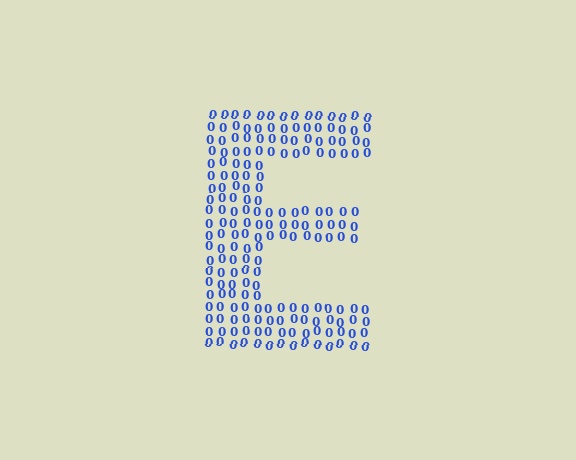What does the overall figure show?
The overall figure shows the letter E.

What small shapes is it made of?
It is made of small digit 0's.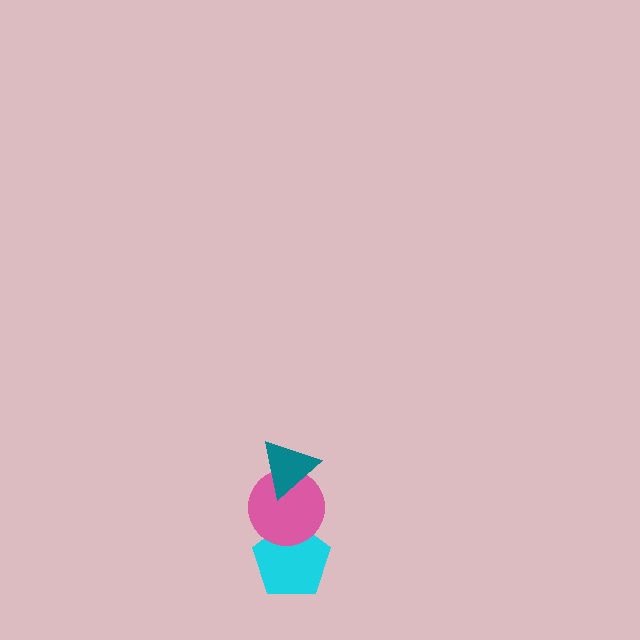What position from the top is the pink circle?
The pink circle is 2nd from the top.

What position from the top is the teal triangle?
The teal triangle is 1st from the top.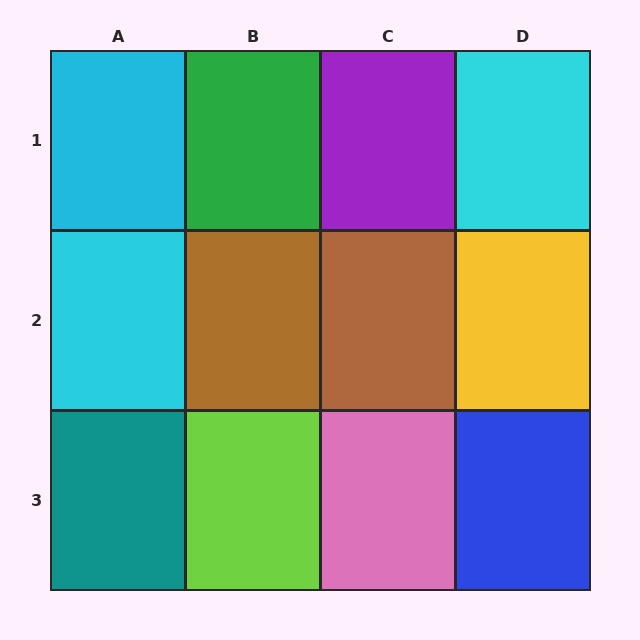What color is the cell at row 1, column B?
Green.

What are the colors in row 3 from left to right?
Teal, lime, pink, blue.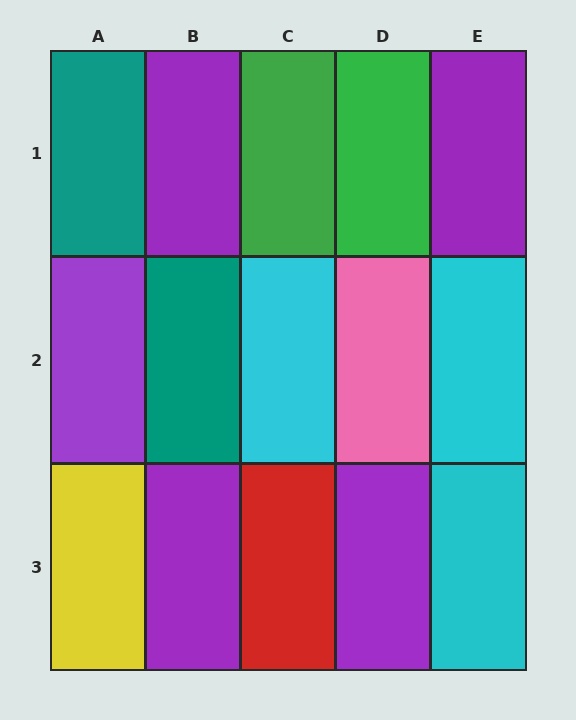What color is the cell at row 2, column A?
Purple.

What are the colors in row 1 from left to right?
Teal, purple, green, green, purple.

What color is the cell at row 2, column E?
Cyan.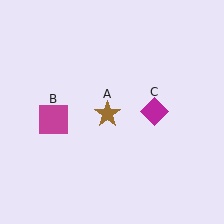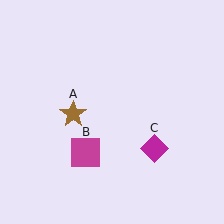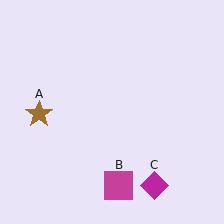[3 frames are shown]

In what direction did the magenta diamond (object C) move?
The magenta diamond (object C) moved down.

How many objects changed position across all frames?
3 objects changed position: brown star (object A), magenta square (object B), magenta diamond (object C).